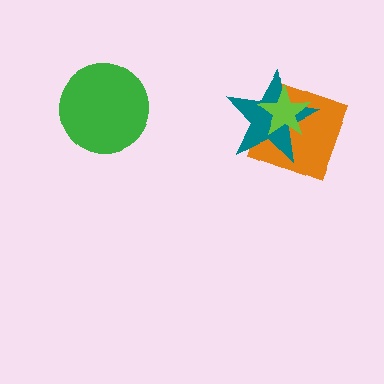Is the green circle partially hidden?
No, no other shape covers it.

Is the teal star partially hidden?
Yes, it is partially covered by another shape.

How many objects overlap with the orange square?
2 objects overlap with the orange square.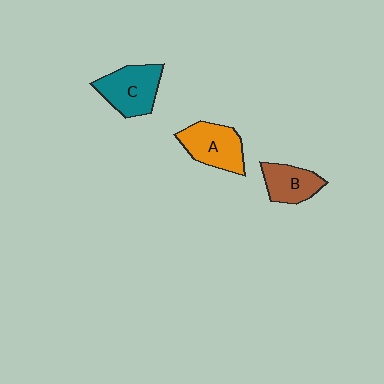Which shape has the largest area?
Shape C (teal).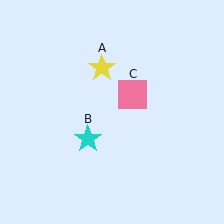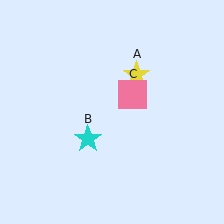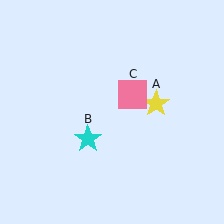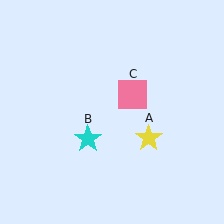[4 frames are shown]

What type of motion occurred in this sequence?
The yellow star (object A) rotated clockwise around the center of the scene.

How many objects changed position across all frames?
1 object changed position: yellow star (object A).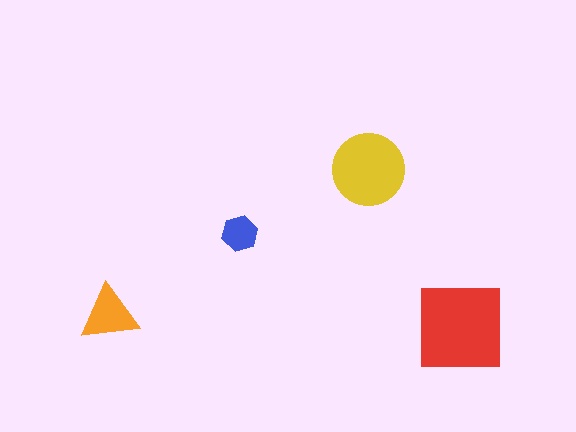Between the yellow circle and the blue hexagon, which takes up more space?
The yellow circle.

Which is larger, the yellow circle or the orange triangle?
The yellow circle.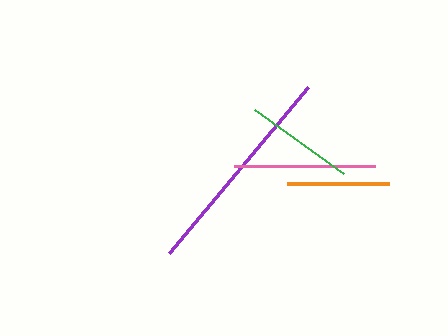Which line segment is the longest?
The purple line is the longest at approximately 216 pixels.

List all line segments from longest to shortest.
From longest to shortest: purple, pink, green, orange.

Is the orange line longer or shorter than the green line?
The green line is longer than the orange line.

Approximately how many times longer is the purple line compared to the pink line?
The purple line is approximately 1.5 times the length of the pink line.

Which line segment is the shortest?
The orange line is the shortest at approximately 102 pixels.